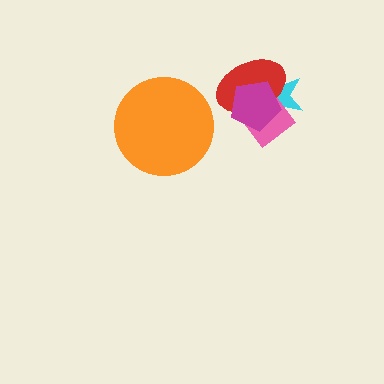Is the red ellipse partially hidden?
Yes, it is partially covered by another shape.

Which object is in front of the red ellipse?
The magenta pentagon is in front of the red ellipse.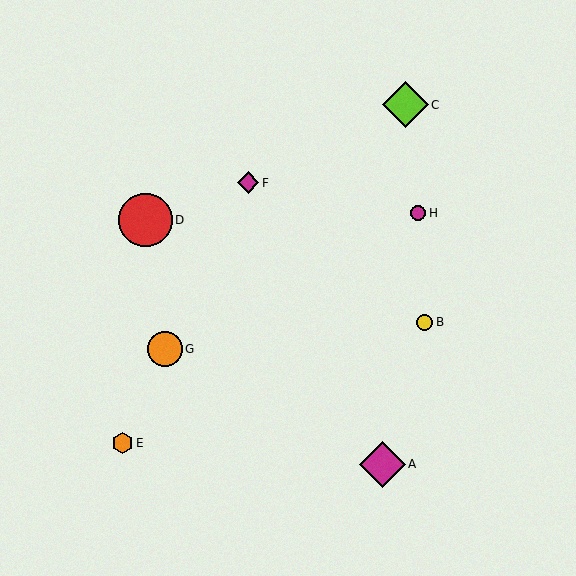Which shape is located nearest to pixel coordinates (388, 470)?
The magenta diamond (labeled A) at (382, 464) is nearest to that location.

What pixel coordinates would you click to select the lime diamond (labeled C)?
Click at (405, 105) to select the lime diamond C.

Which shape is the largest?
The red circle (labeled D) is the largest.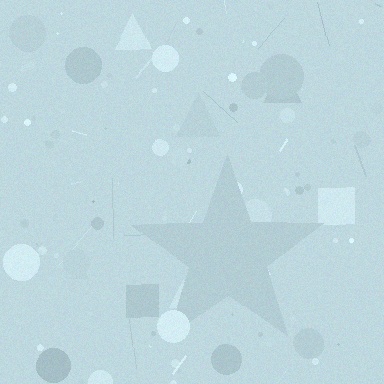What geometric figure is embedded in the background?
A star is embedded in the background.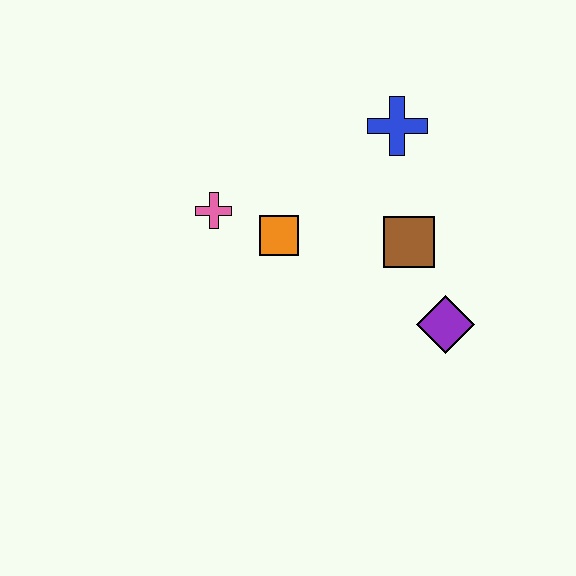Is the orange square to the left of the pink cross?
No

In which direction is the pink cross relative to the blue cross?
The pink cross is to the left of the blue cross.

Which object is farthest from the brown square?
The pink cross is farthest from the brown square.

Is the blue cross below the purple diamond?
No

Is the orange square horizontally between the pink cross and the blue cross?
Yes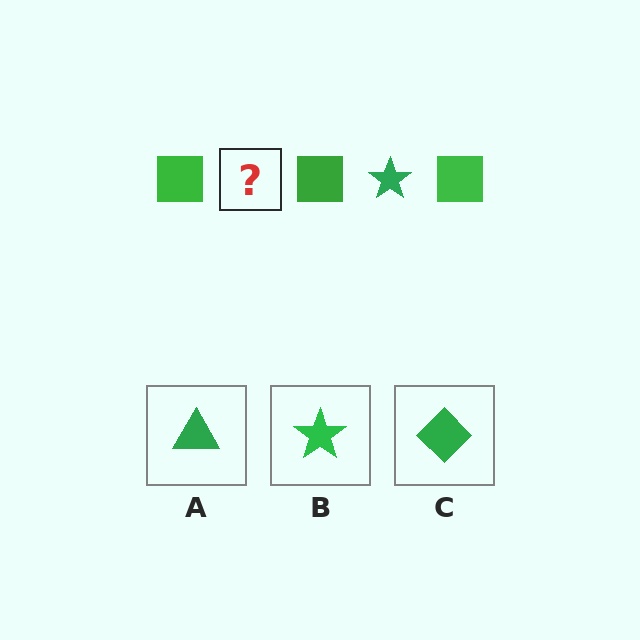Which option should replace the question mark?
Option B.